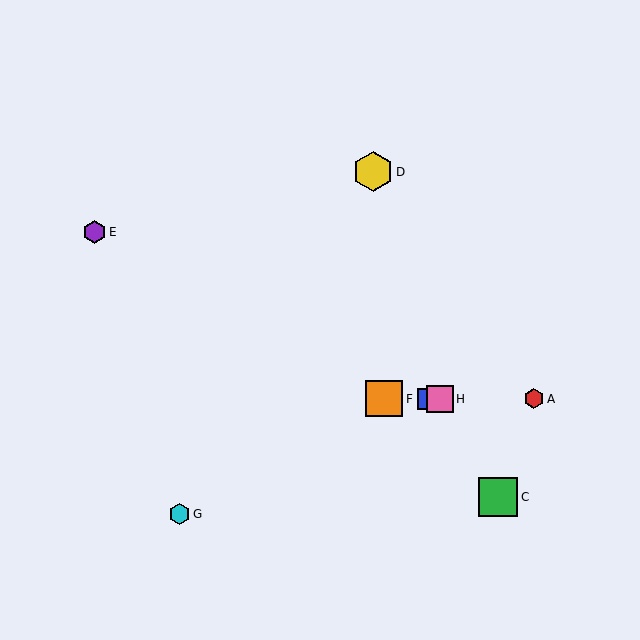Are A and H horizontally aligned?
Yes, both are at y≈399.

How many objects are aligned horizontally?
4 objects (A, B, F, H) are aligned horizontally.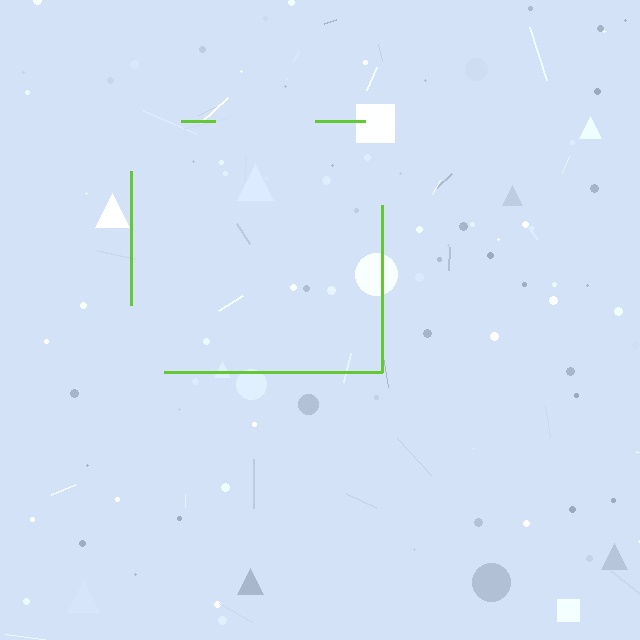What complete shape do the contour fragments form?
The contour fragments form a square.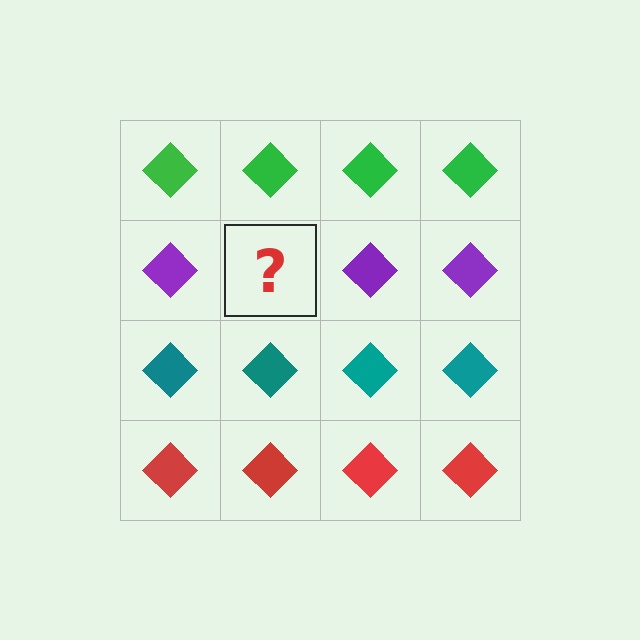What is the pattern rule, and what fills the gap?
The rule is that each row has a consistent color. The gap should be filled with a purple diamond.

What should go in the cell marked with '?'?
The missing cell should contain a purple diamond.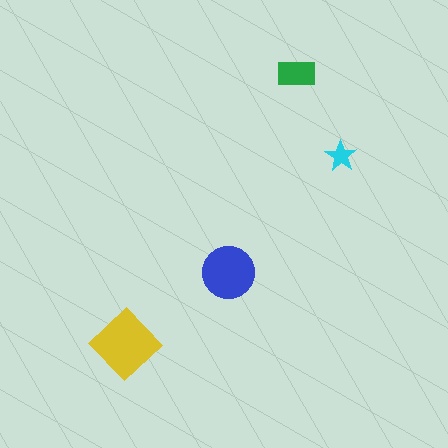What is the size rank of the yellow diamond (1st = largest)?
1st.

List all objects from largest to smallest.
The yellow diamond, the blue circle, the green rectangle, the cyan star.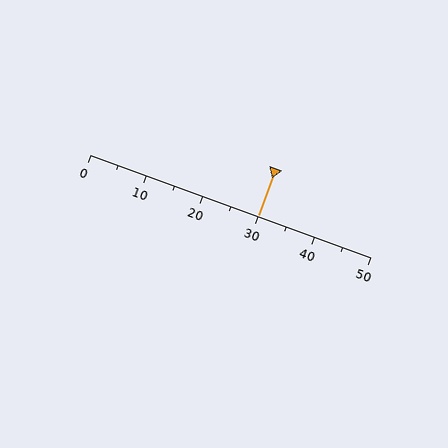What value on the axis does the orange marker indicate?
The marker indicates approximately 30.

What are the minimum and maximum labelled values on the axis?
The axis runs from 0 to 50.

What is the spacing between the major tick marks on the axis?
The major ticks are spaced 10 apart.